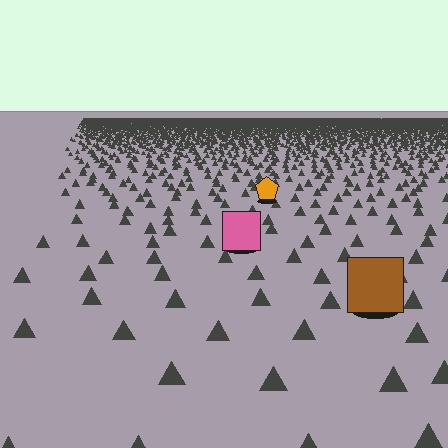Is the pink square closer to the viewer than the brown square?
No. The brown square is closer — you can tell from the texture gradient: the ground texture is coarser near it.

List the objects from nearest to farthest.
From nearest to farthest: the brown square, the pink square, the orange pentagon.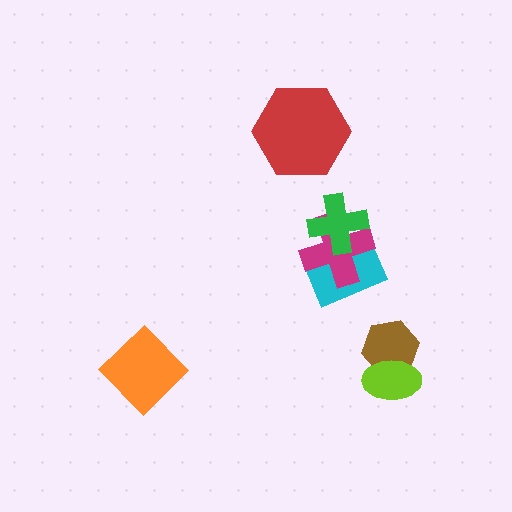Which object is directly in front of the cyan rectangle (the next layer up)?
The magenta cross is directly in front of the cyan rectangle.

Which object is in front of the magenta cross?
The green cross is in front of the magenta cross.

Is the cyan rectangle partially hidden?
Yes, it is partially covered by another shape.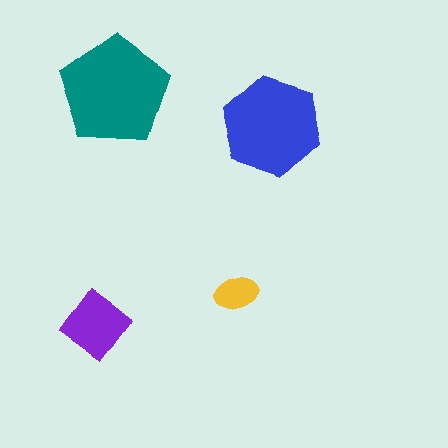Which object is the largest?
The teal pentagon.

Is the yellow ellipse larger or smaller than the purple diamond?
Smaller.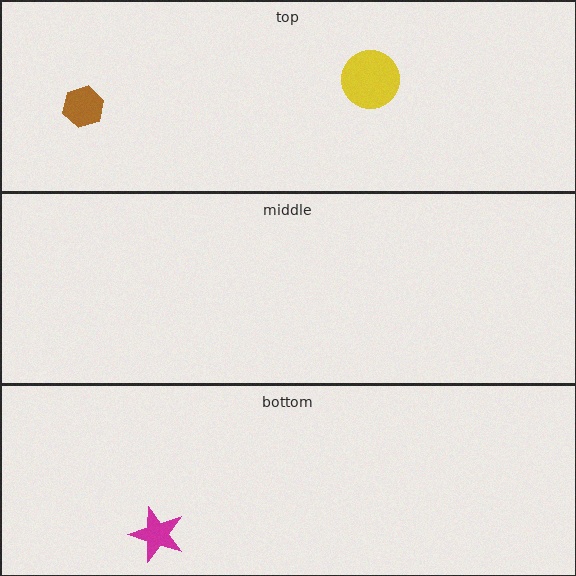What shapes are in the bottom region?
The magenta star.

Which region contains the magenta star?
The bottom region.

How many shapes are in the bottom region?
1.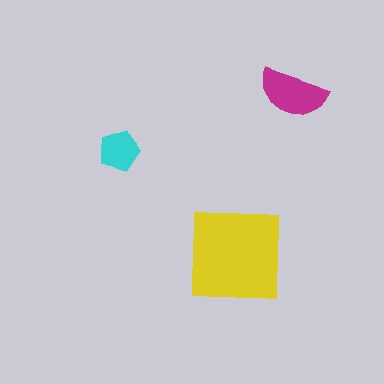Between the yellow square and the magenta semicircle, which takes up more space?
The yellow square.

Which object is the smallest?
The cyan pentagon.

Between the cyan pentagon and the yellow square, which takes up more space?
The yellow square.